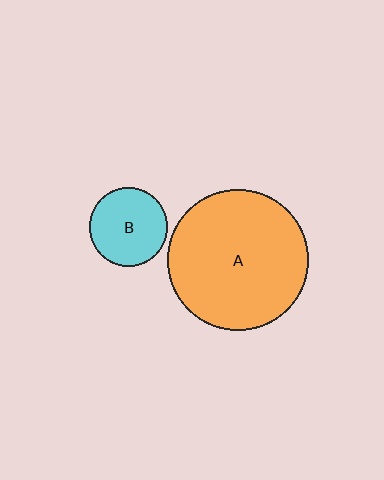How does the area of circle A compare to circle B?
Approximately 3.2 times.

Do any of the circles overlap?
No, none of the circles overlap.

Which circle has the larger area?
Circle A (orange).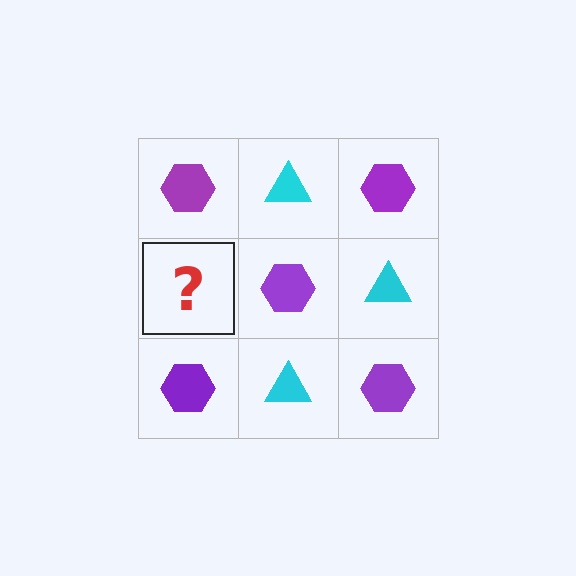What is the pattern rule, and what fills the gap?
The rule is that it alternates purple hexagon and cyan triangle in a checkerboard pattern. The gap should be filled with a cyan triangle.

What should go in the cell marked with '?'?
The missing cell should contain a cyan triangle.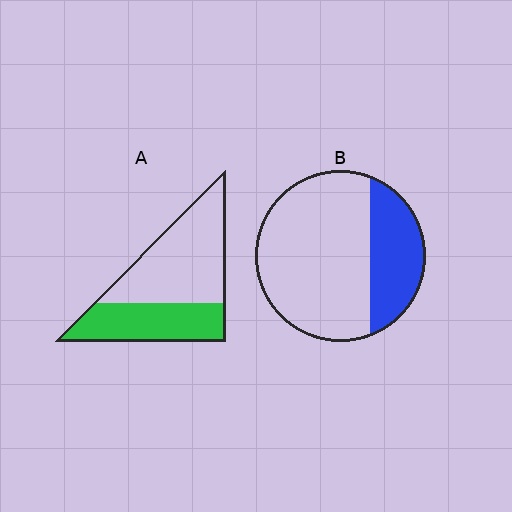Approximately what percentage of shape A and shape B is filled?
A is approximately 40% and B is approximately 30%.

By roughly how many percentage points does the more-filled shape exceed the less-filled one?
By roughly 10 percentage points (A over B).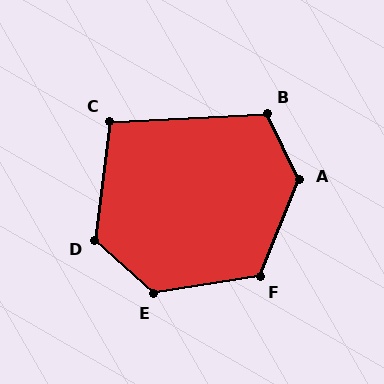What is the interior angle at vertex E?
Approximately 129 degrees (obtuse).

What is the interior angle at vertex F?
Approximately 121 degrees (obtuse).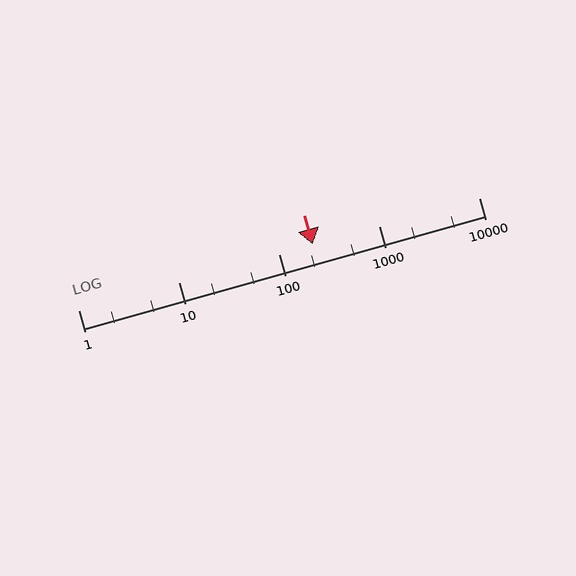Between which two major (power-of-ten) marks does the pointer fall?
The pointer is between 100 and 1000.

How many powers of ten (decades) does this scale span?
The scale spans 4 decades, from 1 to 10000.